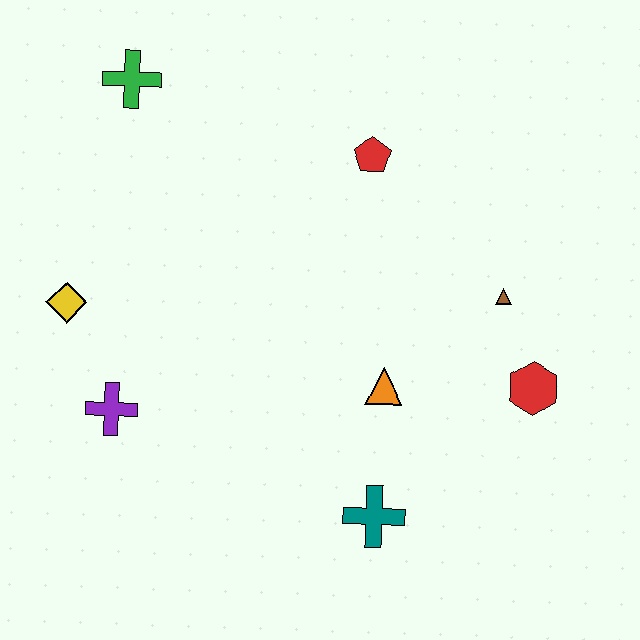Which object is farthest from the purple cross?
The red hexagon is farthest from the purple cross.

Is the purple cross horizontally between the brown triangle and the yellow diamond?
Yes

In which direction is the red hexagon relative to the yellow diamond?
The red hexagon is to the right of the yellow diamond.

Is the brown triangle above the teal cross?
Yes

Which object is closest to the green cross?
The yellow diamond is closest to the green cross.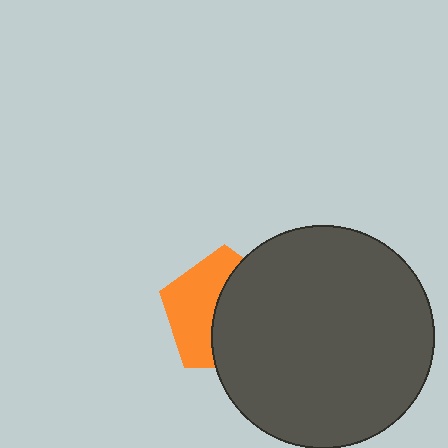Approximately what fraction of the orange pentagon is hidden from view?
Roughly 54% of the orange pentagon is hidden behind the dark gray circle.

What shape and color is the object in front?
The object in front is a dark gray circle.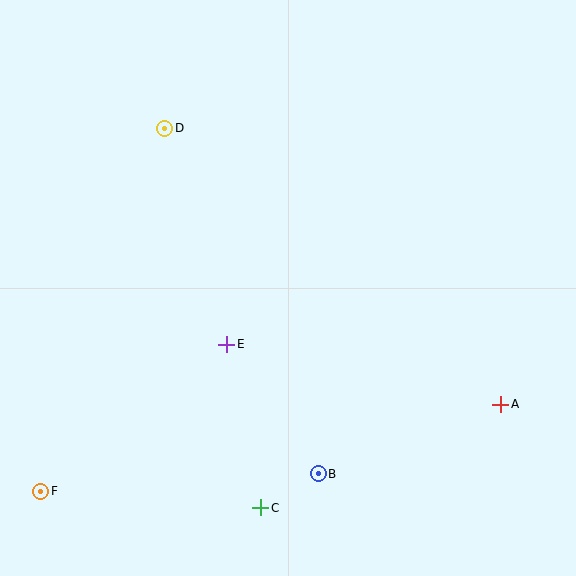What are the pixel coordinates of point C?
Point C is at (261, 508).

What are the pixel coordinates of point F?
Point F is at (41, 491).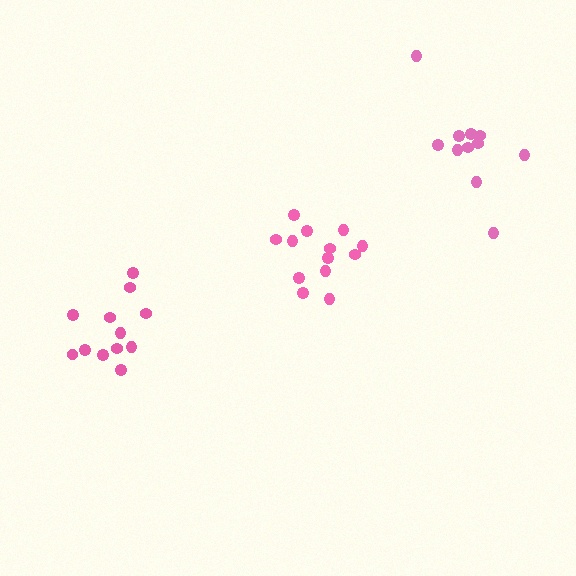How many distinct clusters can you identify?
There are 3 distinct clusters.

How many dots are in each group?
Group 1: 13 dots, Group 2: 11 dots, Group 3: 12 dots (36 total).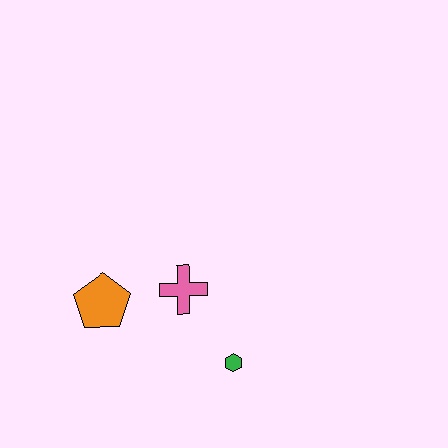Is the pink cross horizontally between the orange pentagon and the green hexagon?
Yes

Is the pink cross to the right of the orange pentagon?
Yes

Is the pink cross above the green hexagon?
Yes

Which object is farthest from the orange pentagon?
The green hexagon is farthest from the orange pentagon.